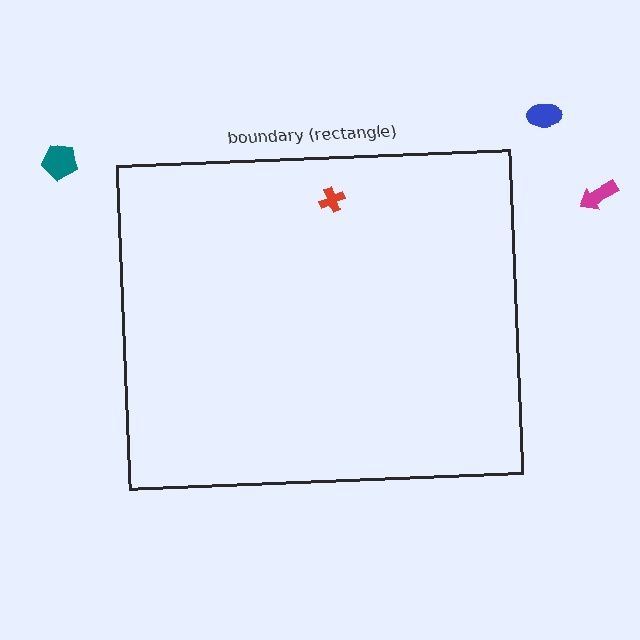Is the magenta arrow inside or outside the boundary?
Outside.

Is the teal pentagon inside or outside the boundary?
Outside.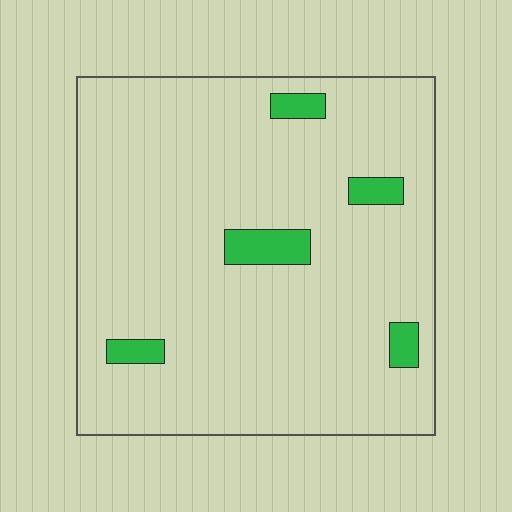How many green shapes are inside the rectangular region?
5.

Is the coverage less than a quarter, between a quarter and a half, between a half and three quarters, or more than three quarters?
Less than a quarter.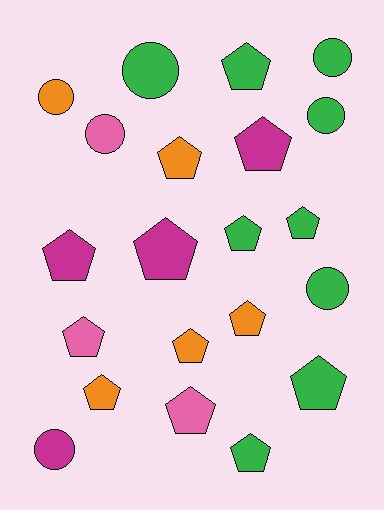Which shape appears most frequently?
Pentagon, with 14 objects.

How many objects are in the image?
There are 21 objects.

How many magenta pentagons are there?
There are 3 magenta pentagons.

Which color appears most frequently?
Green, with 9 objects.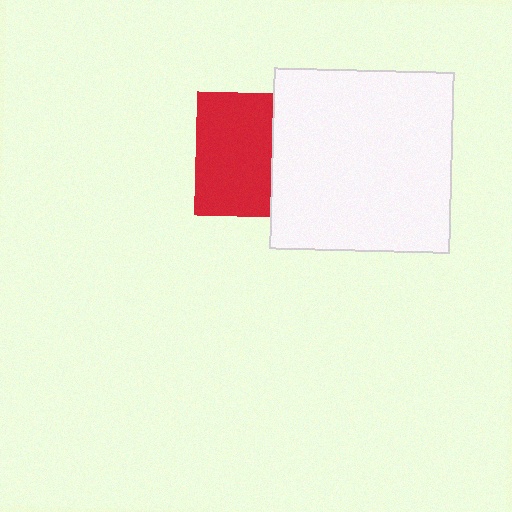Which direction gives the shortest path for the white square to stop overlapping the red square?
Moving right gives the shortest separation.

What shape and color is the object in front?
The object in front is a white square.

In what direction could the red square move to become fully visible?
The red square could move left. That would shift it out from behind the white square entirely.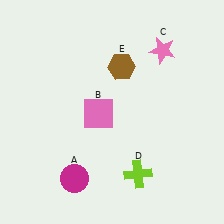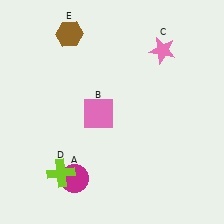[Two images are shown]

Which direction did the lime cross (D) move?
The lime cross (D) moved left.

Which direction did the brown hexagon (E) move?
The brown hexagon (E) moved left.